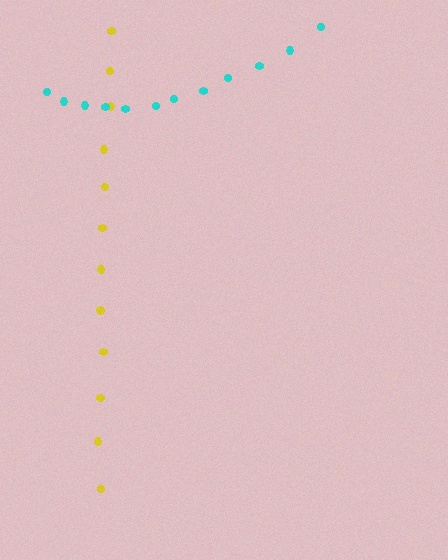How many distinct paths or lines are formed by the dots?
There are 2 distinct paths.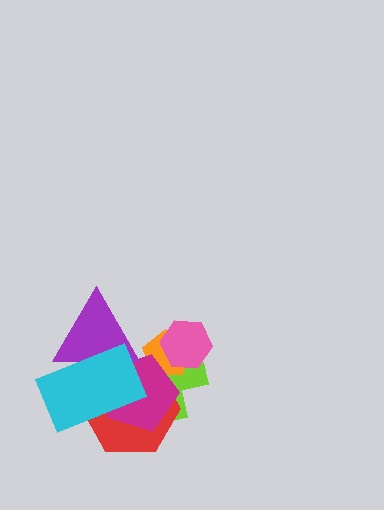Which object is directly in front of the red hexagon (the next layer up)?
The magenta pentagon is directly in front of the red hexagon.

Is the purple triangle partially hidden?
Yes, it is partially covered by another shape.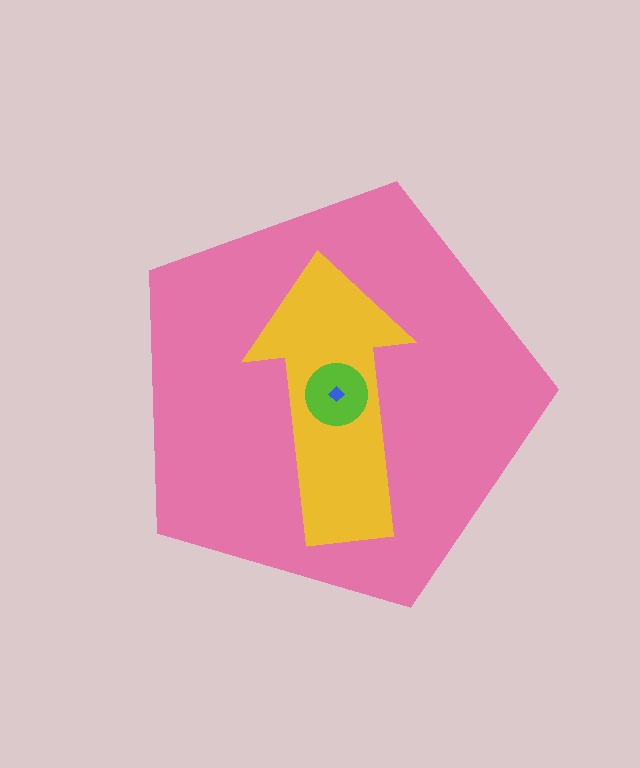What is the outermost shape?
The pink pentagon.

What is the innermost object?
The blue diamond.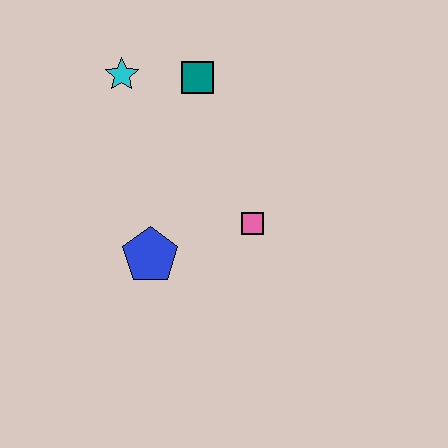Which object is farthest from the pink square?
The cyan star is farthest from the pink square.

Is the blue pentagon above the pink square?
No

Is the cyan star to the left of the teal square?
Yes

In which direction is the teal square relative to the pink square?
The teal square is above the pink square.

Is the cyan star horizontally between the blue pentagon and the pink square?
No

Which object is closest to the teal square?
The cyan star is closest to the teal square.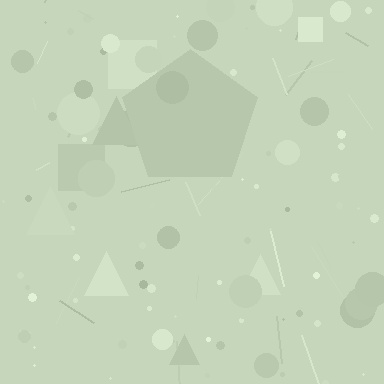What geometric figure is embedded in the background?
A pentagon is embedded in the background.